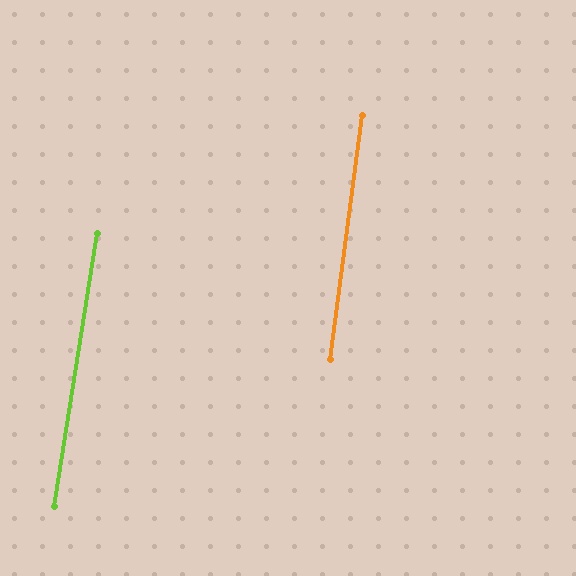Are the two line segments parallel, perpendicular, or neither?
Parallel — their directions differ by only 1.3°.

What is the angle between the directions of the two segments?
Approximately 1 degree.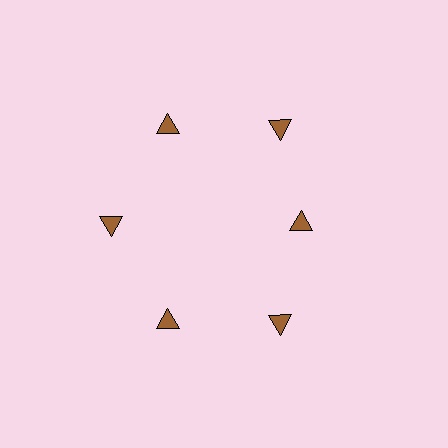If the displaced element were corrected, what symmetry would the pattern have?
It would have 6-fold rotational symmetry — the pattern would map onto itself every 60 degrees.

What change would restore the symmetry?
The symmetry would be restored by moving it outward, back onto the ring so that all 6 triangles sit at equal angles and equal distance from the center.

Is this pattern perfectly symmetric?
No. The 6 brown triangles are arranged in a ring, but one element near the 3 o'clock position is pulled inward toward the center, breaking the 6-fold rotational symmetry.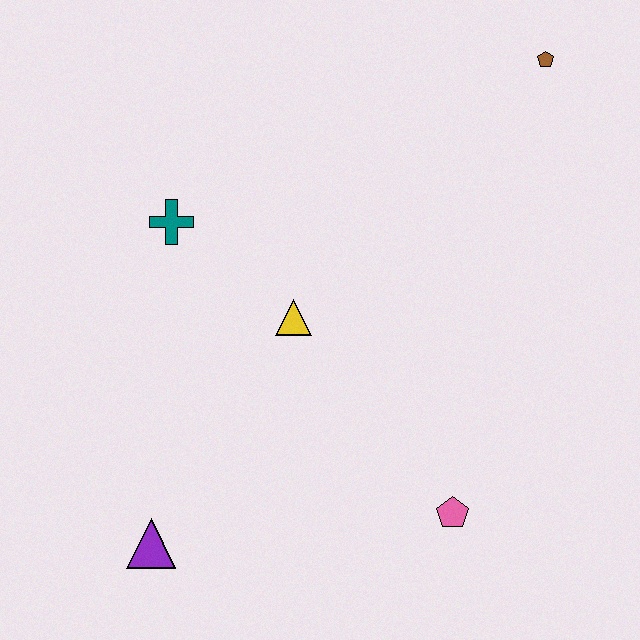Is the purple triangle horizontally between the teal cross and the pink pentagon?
No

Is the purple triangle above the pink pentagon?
No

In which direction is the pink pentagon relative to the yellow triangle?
The pink pentagon is below the yellow triangle.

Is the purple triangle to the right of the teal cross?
No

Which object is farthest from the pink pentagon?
The brown pentagon is farthest from the pink pentagon.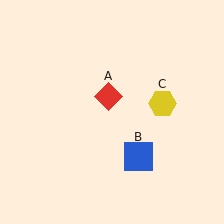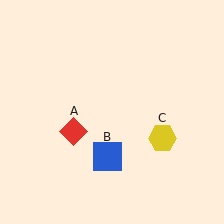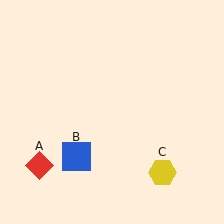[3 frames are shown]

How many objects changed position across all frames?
3 objects changed position: red diamond (object A), blue square (object B), yellow hexagon (object C).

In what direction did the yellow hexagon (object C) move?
The yellow hexagon (object C) moved down.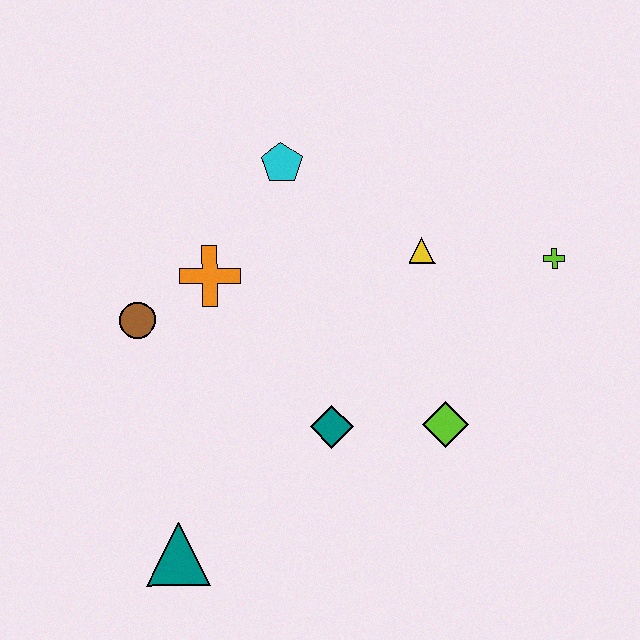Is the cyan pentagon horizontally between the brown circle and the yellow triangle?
Yes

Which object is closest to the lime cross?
The yellow triangle is closest to the lime cross.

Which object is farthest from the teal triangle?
The lime cross is farthest from the teal triangle.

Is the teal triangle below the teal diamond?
Yes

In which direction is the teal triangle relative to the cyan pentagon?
The teal triangle is below the cyan pentagon.